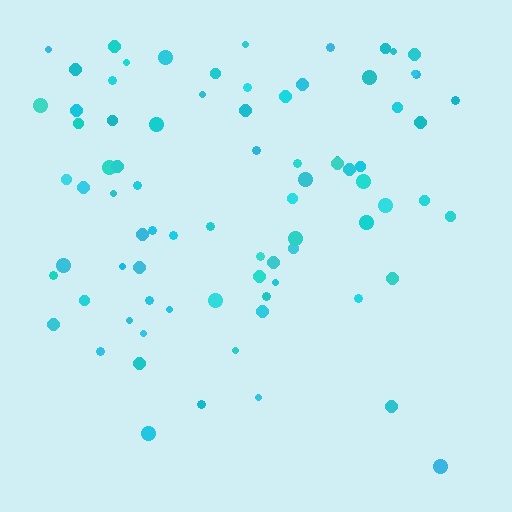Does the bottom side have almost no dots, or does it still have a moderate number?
Still a moderate number, just noticeably fewer than the top.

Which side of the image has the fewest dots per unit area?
The bottom.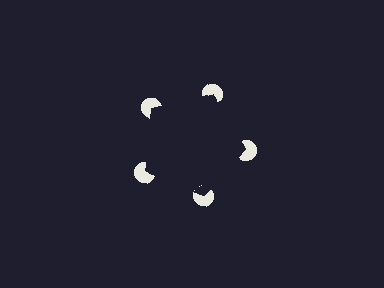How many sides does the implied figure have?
5 sides.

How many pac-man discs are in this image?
There are 5 — one at each vertex of the illusory pentagon.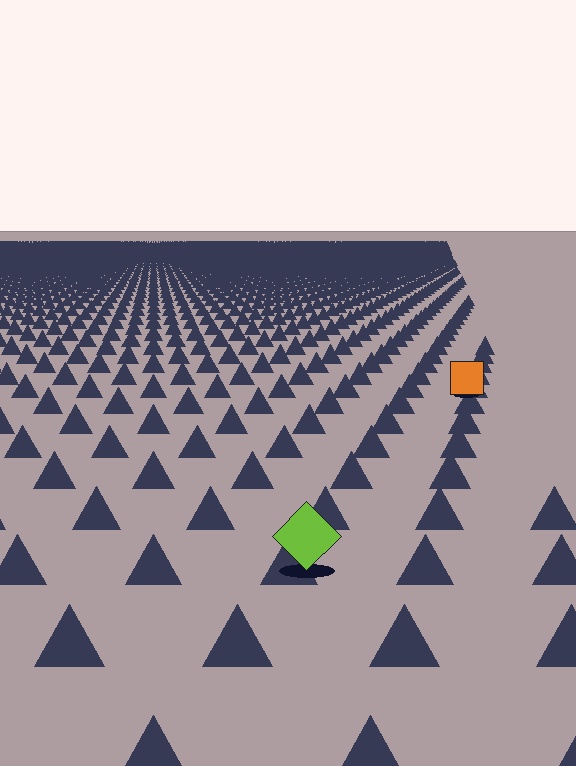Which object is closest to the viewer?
The lime diamond is closest. The texture marks near it are larger and more spread out.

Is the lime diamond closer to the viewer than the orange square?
Yes. The lime diamond is closer — you can tell from the texture gradient: the ground texture is coarser near it.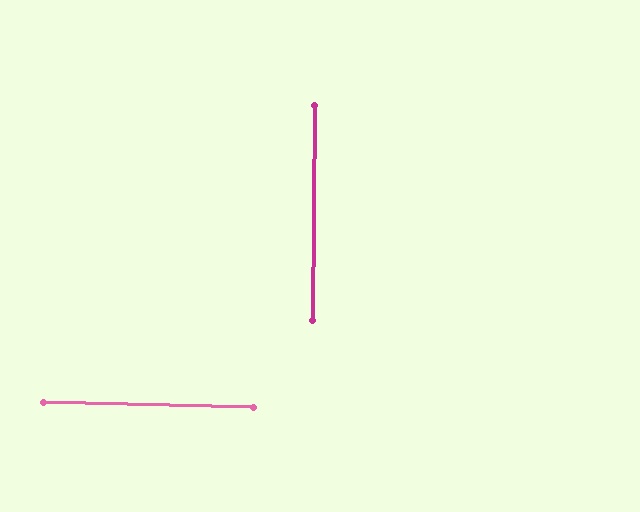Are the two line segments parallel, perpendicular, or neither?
Perpendicular — they meet at approximately 89°.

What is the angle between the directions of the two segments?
Approximately 89 degrees.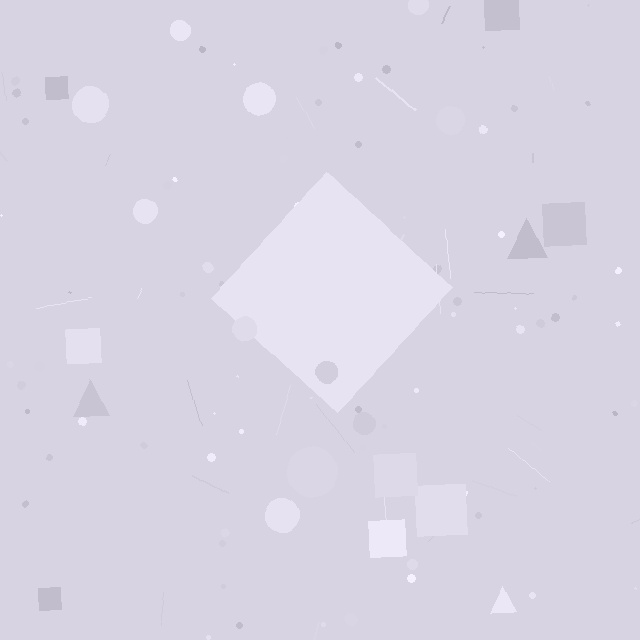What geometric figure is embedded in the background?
A diamond is embedded in the background.